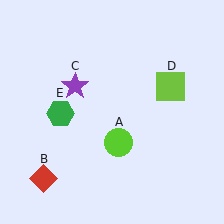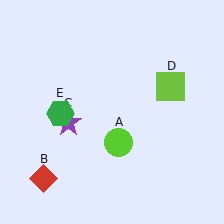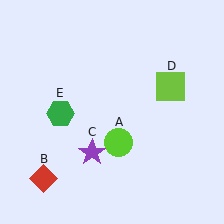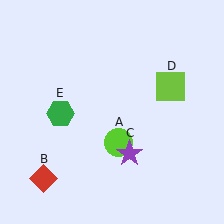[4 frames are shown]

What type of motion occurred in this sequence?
The purple star (object C) rotated counterclockwise around the center of the scene.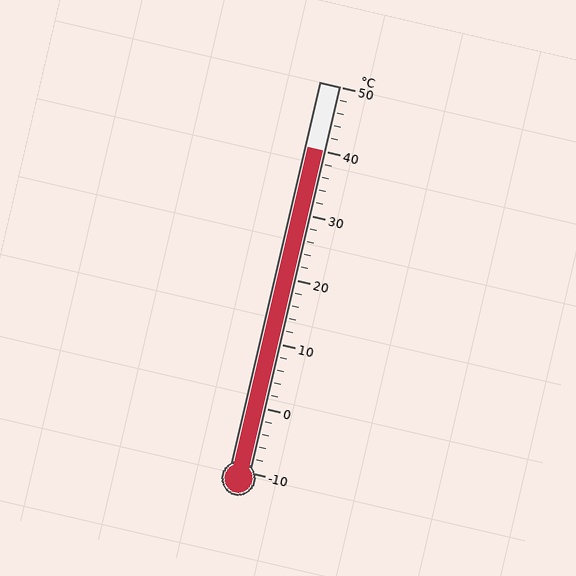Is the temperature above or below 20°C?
The temperature is above 20°C.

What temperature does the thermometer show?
The thermometer shows approximately 40°C.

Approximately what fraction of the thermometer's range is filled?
The thermometer is filled to approximately 85% of its range.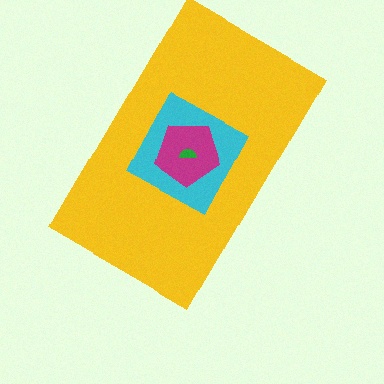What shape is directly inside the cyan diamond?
The magenta pentagon.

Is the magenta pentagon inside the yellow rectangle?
Yes.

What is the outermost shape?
The yellow rectangle.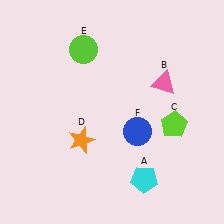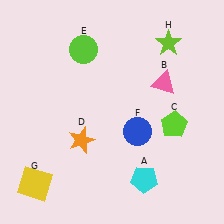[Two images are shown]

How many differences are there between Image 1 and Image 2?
There are 2 differences between the two images.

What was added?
A yellow square (G), a lime star (H) were added in Image 2.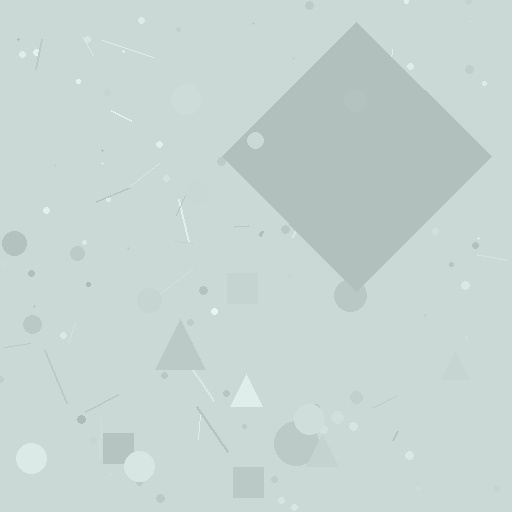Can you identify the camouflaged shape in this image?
The camouflaged shape is a diamond.